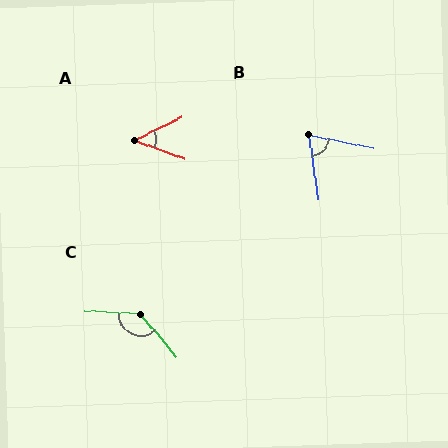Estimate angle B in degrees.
Approximately 70 degrees.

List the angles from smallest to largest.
A (47°), B (70°), C (134°).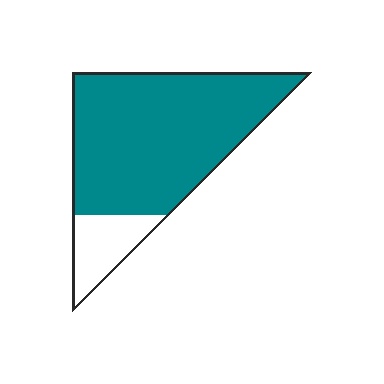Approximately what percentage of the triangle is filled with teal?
Approximately 85%.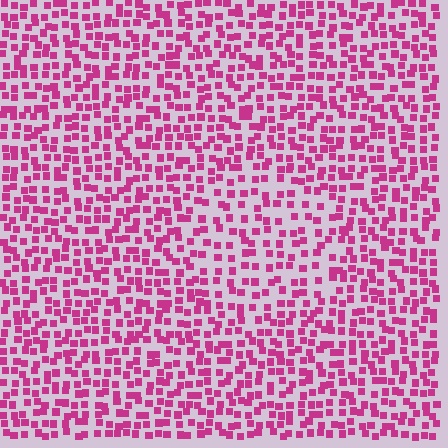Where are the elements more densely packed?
The elements are more densely packed outside the circle boundary.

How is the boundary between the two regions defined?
The boundary is defined by a change in element density (approximately 1.5x ratio). All elements are the same color, size, and shape.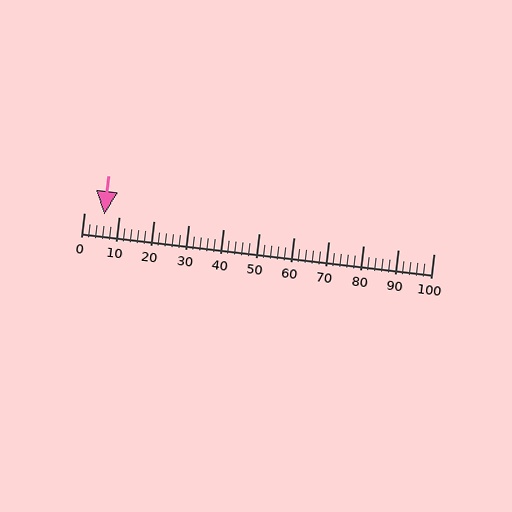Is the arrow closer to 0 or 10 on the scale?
The arrow is closer to 10.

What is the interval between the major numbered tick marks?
The major tick marks are spaced 10 units apart.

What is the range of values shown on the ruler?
The ruler shows values from 0 to 100.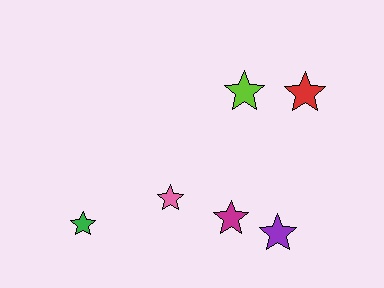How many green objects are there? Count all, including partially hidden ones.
There is 1 green object.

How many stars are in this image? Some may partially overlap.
There are 6 stars.